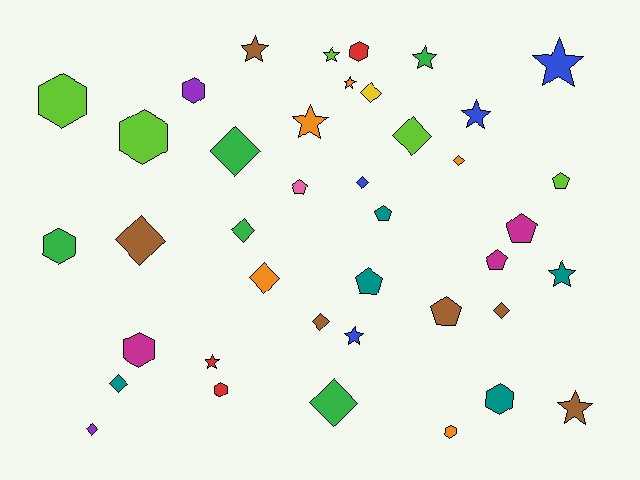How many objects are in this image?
There are 40 objects.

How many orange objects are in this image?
There are 5 orange objects.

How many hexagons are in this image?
There are 9 hexagons.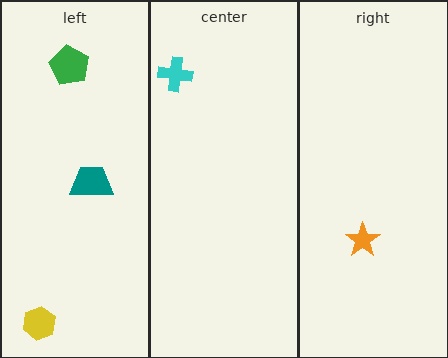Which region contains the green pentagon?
The left region.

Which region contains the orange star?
The right region.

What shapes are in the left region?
The yellow hexagon, the teal trapezoid, the green pentagon.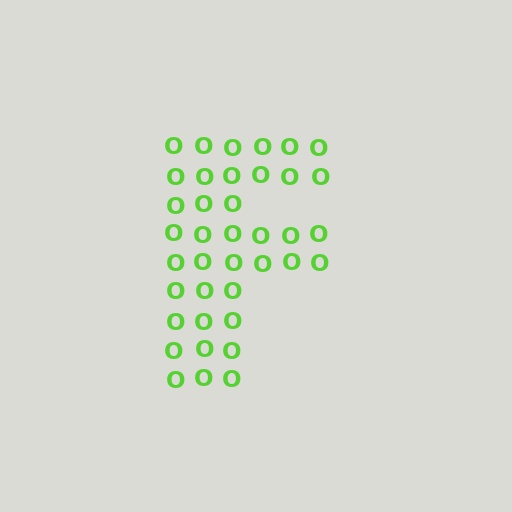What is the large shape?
The large shape is the letter F.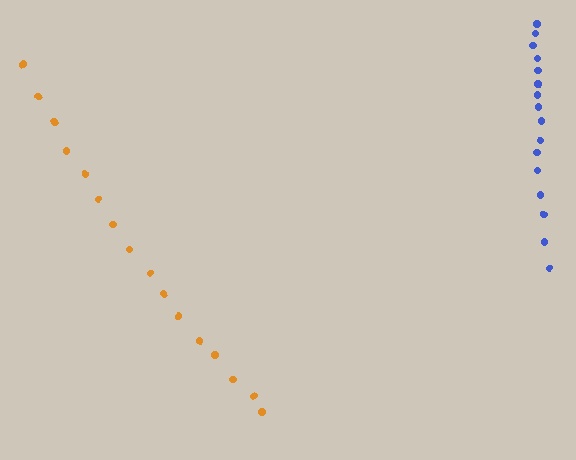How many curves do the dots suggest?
There are 2 distinct paths.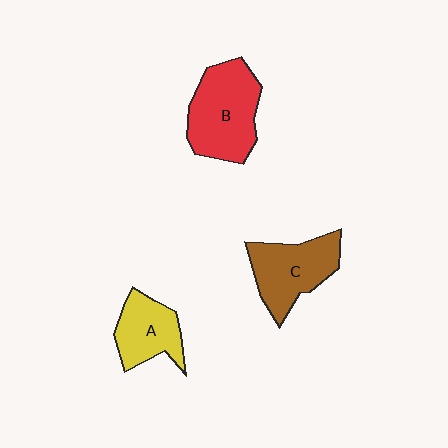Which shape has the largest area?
Shape B (red).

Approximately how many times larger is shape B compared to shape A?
Approximately 1.5 times.